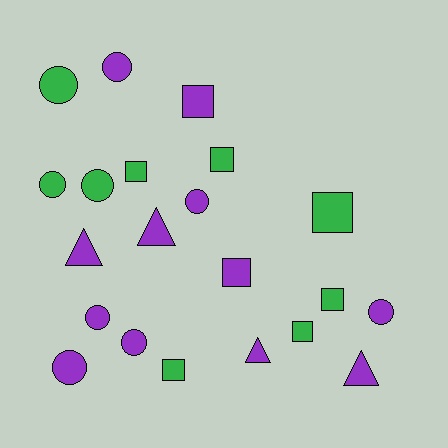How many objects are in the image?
There are 21 objects.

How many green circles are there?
There are 3 green circles.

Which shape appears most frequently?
Circle, with 9 objects.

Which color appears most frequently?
Purple, with 12 objects.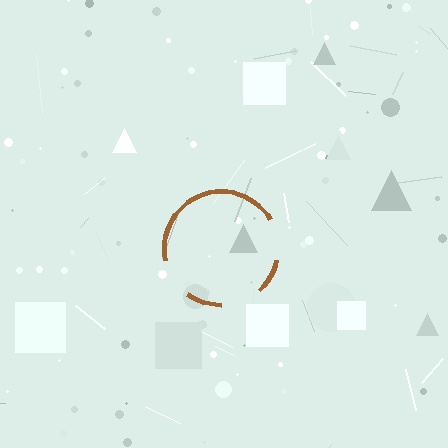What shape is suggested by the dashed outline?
The dashed outline suggests a circle.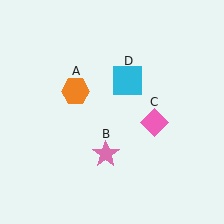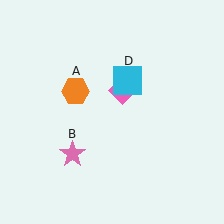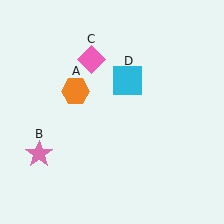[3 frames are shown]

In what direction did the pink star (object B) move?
The pink star (object B) moved left.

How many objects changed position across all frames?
2 objects changed position: pink star (object B), pink diamond (object C).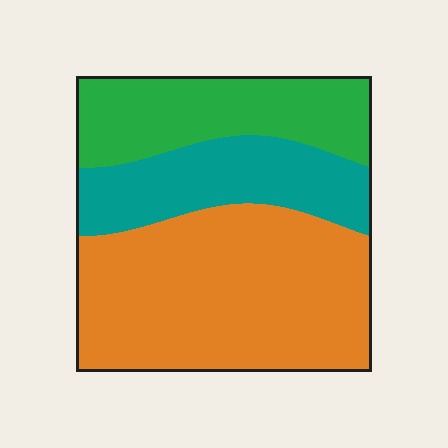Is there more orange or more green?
Orange.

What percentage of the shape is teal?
Teal covers about 25% of the shape.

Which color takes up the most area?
Orange, at roughly 50%.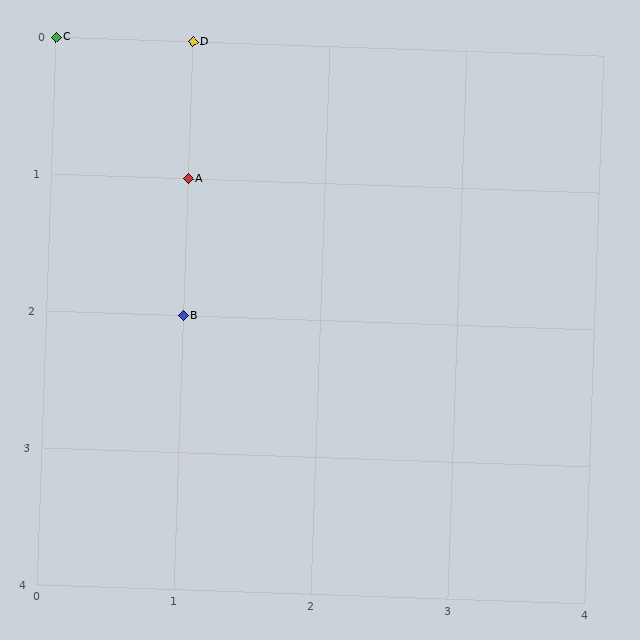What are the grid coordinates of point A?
Point A is at grid coordinates (1, 1).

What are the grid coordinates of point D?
Point D is at grid coordinates (1, 0).